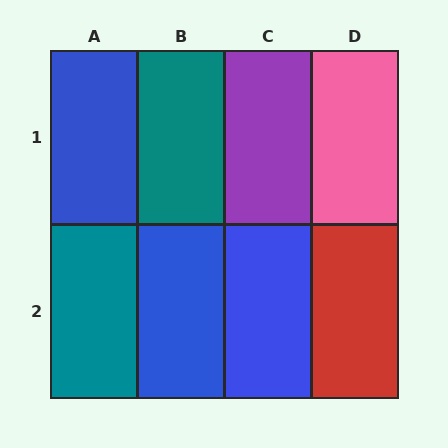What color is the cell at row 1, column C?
Purple.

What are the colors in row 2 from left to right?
Teal, blue, blue, red.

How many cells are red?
1 cell is red.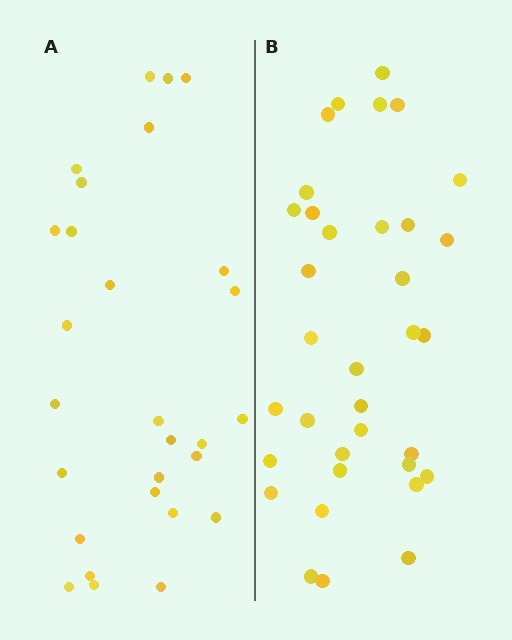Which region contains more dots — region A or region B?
Region B (the right region) has more dots.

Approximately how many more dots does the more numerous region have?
Region B has roughly 8 or so more dots than region A.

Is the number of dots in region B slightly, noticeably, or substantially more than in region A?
Region B has noticeably more, but not dramatically so. The ratio is roughly 1.2 to 1.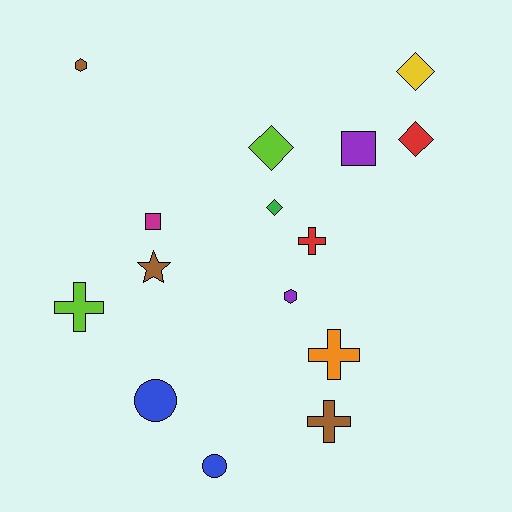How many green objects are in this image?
There is 1 green object.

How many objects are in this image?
There are 15 objects.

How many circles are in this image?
There are 2 circles.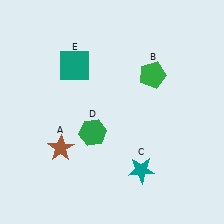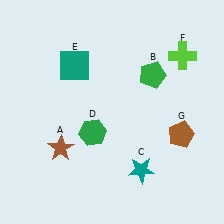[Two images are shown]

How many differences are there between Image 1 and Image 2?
There are 2 differences between the two images.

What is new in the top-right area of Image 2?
A lime cross (F) was added in the top-right area of Image 2.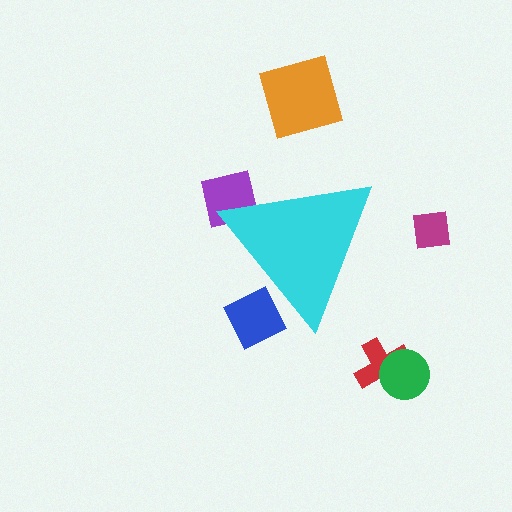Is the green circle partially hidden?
No, the green circle is fully visible.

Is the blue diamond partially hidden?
Yes, the blue diamond is partially hidden behind the cyan triangle.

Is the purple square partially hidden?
Yes, the purple square is partially hidden behind the cyan triangle.